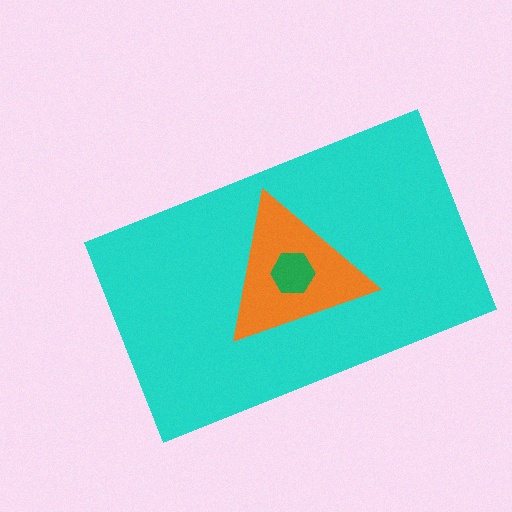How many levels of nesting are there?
3.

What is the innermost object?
The green hexagon.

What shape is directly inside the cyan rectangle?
The orange triangle.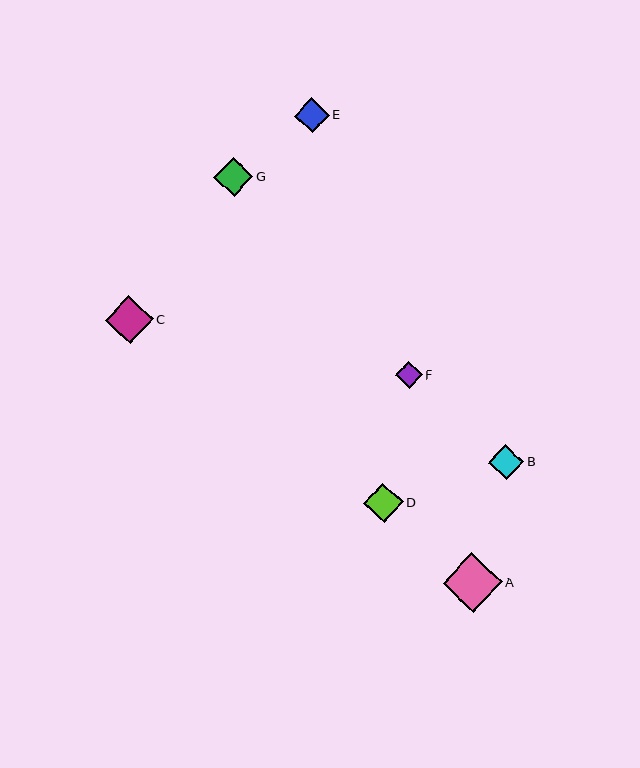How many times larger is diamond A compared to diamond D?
Diamond A is approximately 1.5 times the size of diamond D.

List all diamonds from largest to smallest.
From largest to smallest: A, C, D, G, B, E, F.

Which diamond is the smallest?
Diamond F is the smallest with a size of approximately 27 pixels.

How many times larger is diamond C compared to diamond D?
Diamond C is approximately 1.2 times the size of diamond D.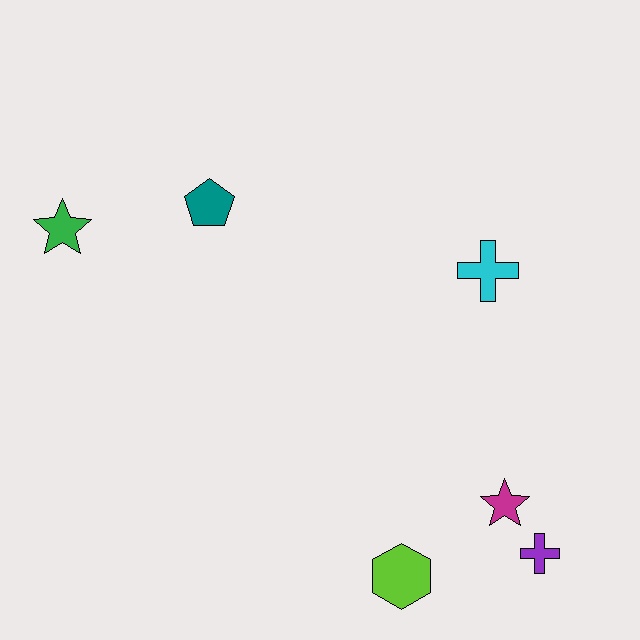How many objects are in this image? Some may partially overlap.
There are 6 objects.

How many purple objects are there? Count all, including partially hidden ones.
There is 1 purple object.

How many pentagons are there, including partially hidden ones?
There is 1 pentagon.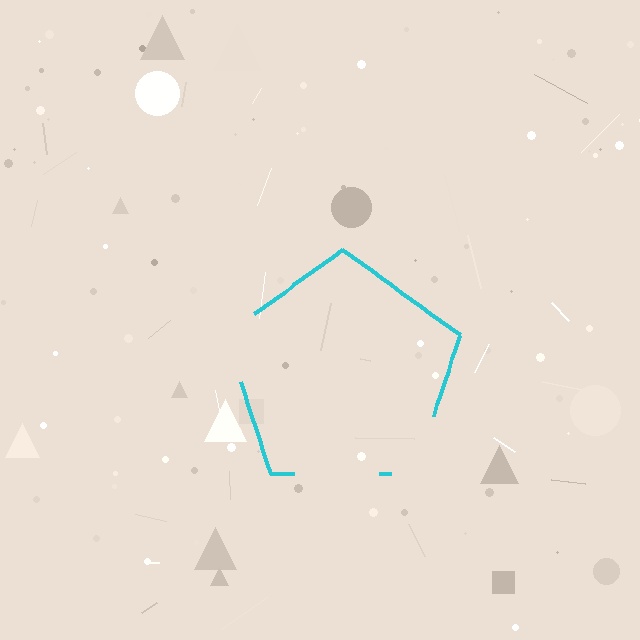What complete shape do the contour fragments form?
The contour fragments form a pentagon.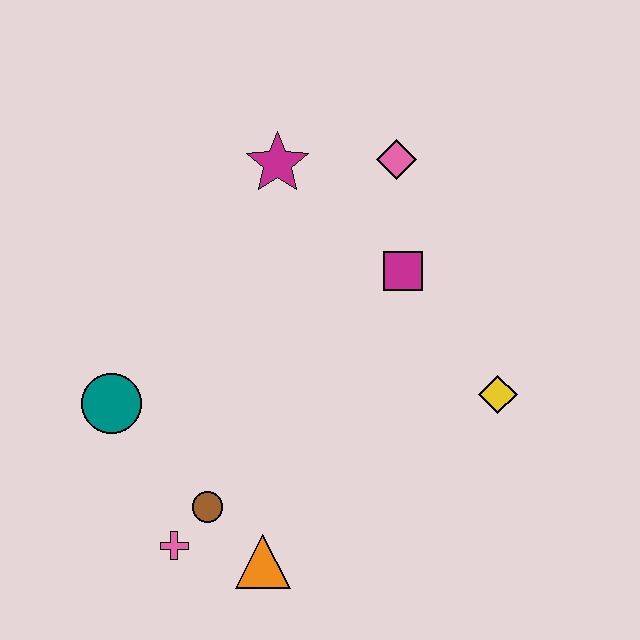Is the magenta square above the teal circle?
Yes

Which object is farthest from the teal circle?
The yellow diamond is farthest from the teal circle.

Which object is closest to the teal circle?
The brown circle is closest to the teal circle.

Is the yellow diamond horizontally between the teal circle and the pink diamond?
No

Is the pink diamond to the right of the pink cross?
Yes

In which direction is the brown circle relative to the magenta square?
The brown circle is below the magenta square.